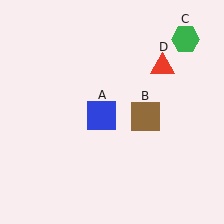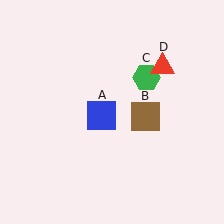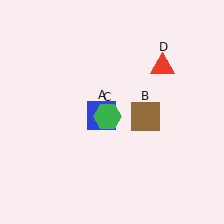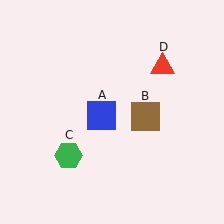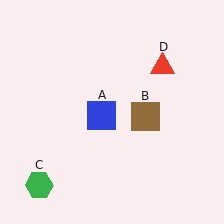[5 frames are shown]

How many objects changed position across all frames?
1 object changed position: green hexagon (object C).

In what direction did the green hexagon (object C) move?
The green hexagon (object C) moved down and to the left.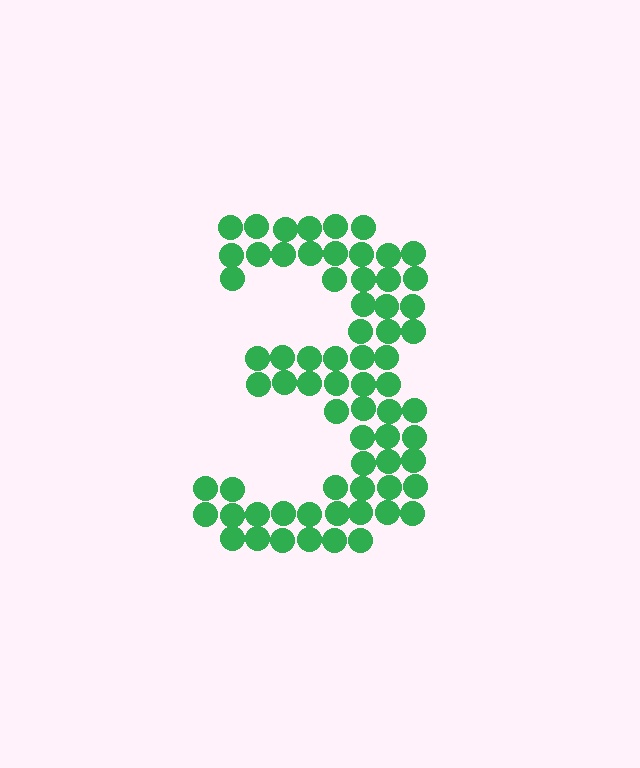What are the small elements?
The small elements are circles.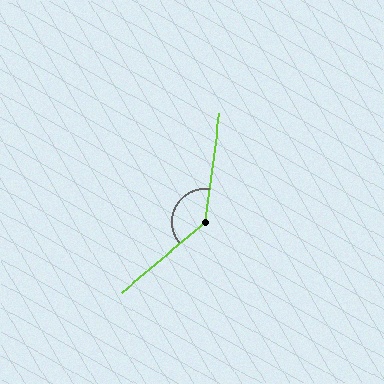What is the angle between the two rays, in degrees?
Approximately 138 degrees.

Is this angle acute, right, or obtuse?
It is obtuse.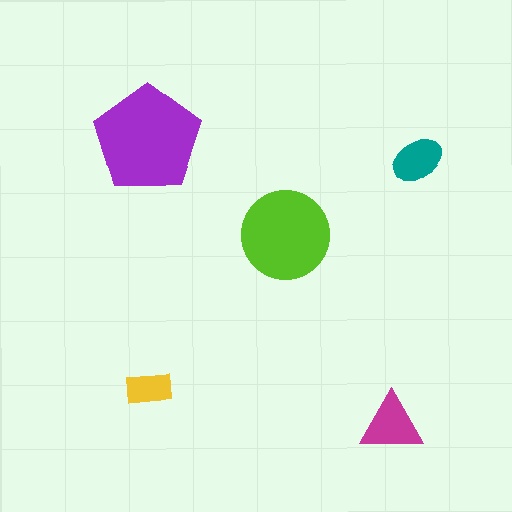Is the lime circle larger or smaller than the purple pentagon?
Smaller.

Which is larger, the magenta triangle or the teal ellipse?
The magenta triangle.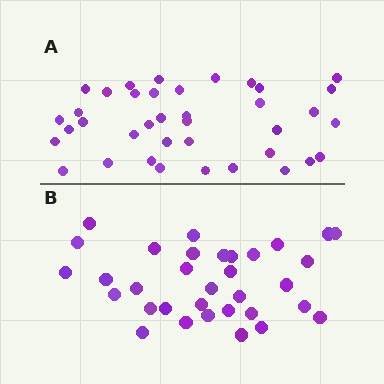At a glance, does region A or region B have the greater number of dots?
Region A (the top region) has more dots.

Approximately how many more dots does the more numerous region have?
Region A has about 5 more dots than region B.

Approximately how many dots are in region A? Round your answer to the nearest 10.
About 40 dots. (The exact count is 38, which rounds to 40.)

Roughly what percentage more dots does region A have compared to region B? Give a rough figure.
About 15% more.